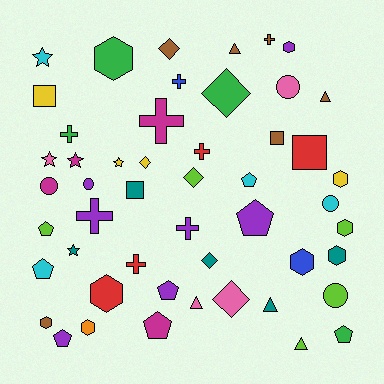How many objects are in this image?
There are 50 objects.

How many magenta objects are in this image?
There are 4 magenta objects.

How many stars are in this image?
There are 5 stars.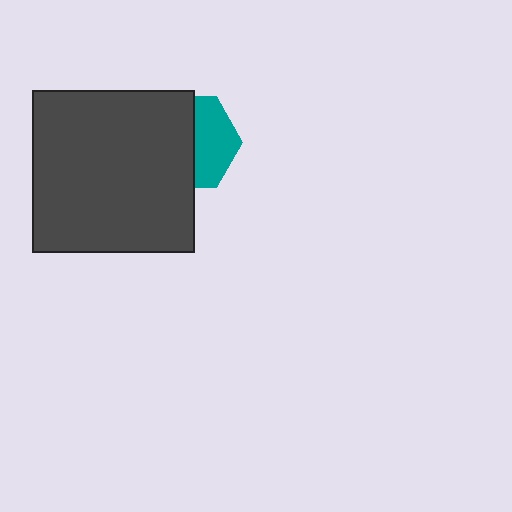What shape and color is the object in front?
The object in front is a dark gray square.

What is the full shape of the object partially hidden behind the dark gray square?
The partially hidden object is a teal hexagon.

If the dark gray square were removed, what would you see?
You would see the complete teal hexagon.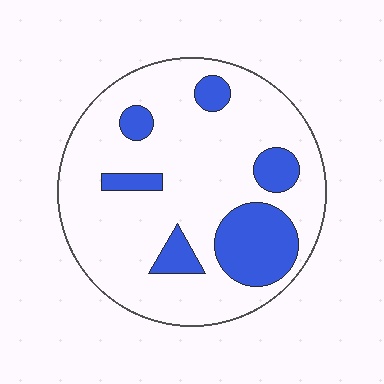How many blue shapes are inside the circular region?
6.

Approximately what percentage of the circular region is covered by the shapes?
Approximately 20%.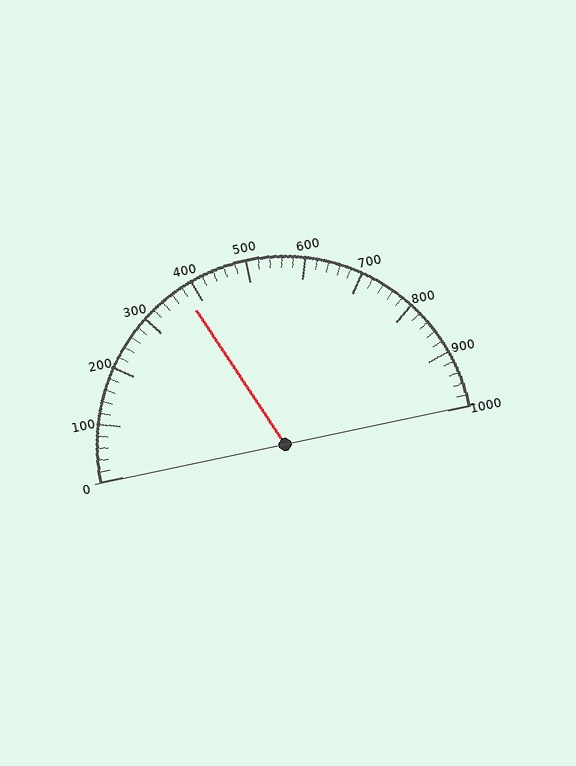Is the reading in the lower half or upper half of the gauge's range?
The reading is in the lower half of the range (0 to 1000).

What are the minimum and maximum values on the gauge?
The gauge ranges from 0 to 1000.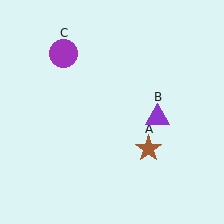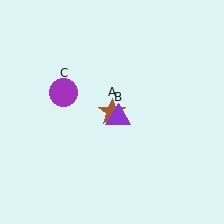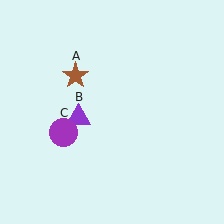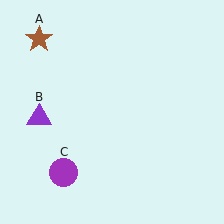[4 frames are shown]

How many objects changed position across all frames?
3 objects changed position: brown star (object A), purple triangle (object B), purple circle (object C).